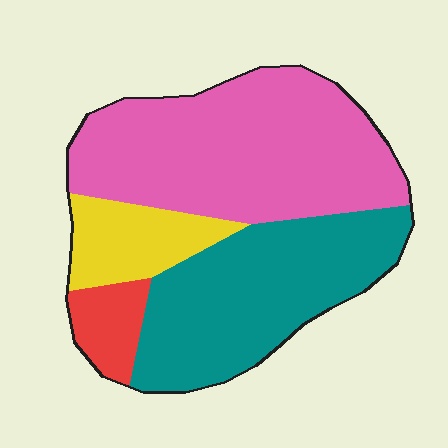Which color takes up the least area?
Red, at roughly 5%.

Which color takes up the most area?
Pink, at roughly 45%.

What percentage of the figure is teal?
Teal takes up between a third and a half of the figure.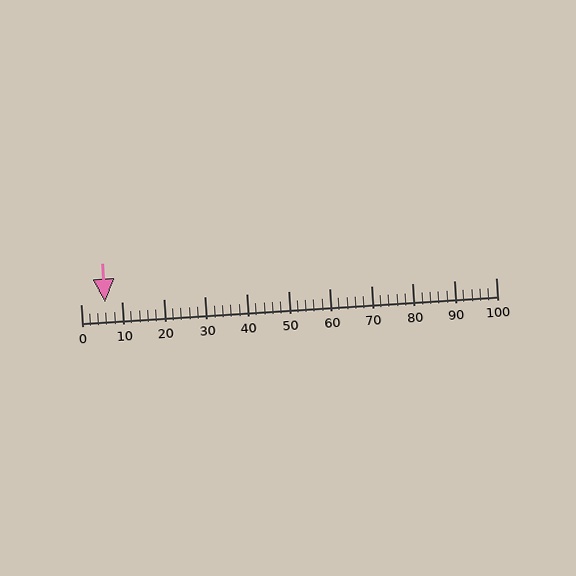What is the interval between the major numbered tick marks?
The major tick marks are spaced 10 units apart.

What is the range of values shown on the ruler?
The ruler shows values from 0 to 100.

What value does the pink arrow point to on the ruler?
The pink arrow points to approximately 6.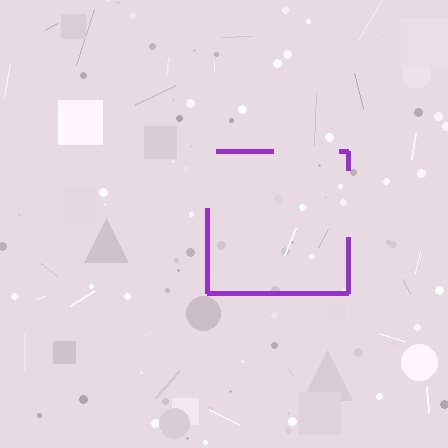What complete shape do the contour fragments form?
The contour fragments form a square.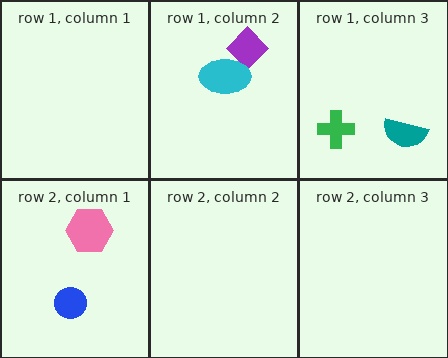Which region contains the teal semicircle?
The row 1, column 3 region.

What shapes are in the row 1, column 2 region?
The purple diamond, the cyan ellipse.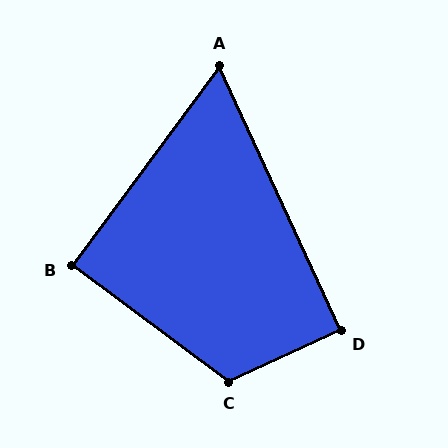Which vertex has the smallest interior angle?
A, at approximately 61 degrees.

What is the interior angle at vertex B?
Approximately 90 degrees (approximately right).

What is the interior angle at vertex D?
Approximately 90 degrees (approximately right).